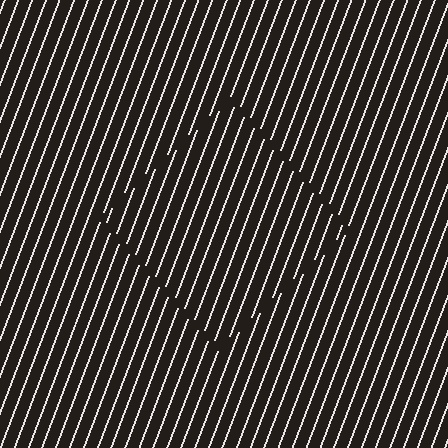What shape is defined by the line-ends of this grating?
An illusory square. The interior of the shape contains the same grating, shifted by half a period — the contour is defined by the phase discontinuity where line-ends from the inner and outer gratings abut.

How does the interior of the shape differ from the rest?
The interior of the shape contains the same grating, shifted by half a period — the contour is defined by the phase discontinuity where line-ends from the inner and outer gratings abut.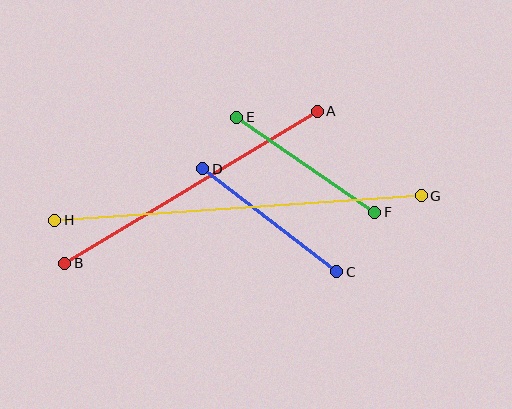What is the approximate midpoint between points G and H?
The midpoint is at approximately (238, 208) pixels.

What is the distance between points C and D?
The distance is approximately 169 pixels.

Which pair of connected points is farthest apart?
Points G and H are farthest apart.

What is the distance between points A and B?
The distance is approximately 295 pixels.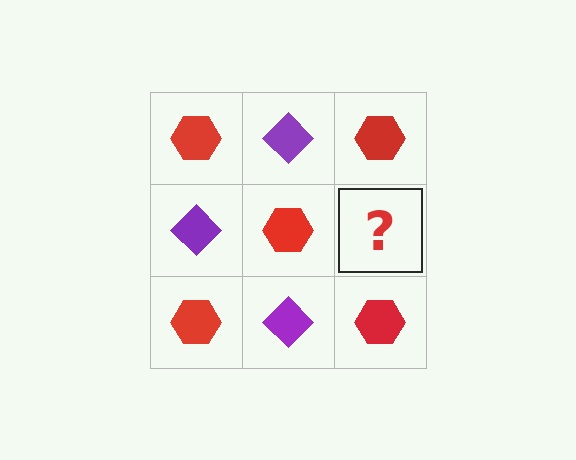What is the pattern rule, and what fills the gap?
The rule is that it alternates red hexagon and purple diamond in a checkerboard pattern. The gap should be filled with a purple diamond.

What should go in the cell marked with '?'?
The missing cell should contain a purple diamond.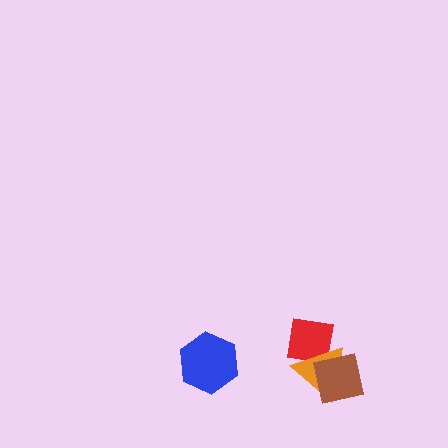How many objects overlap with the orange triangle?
2 objects overlap with the orange triangle.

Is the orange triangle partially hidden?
Yes, it is partially covered by another shape.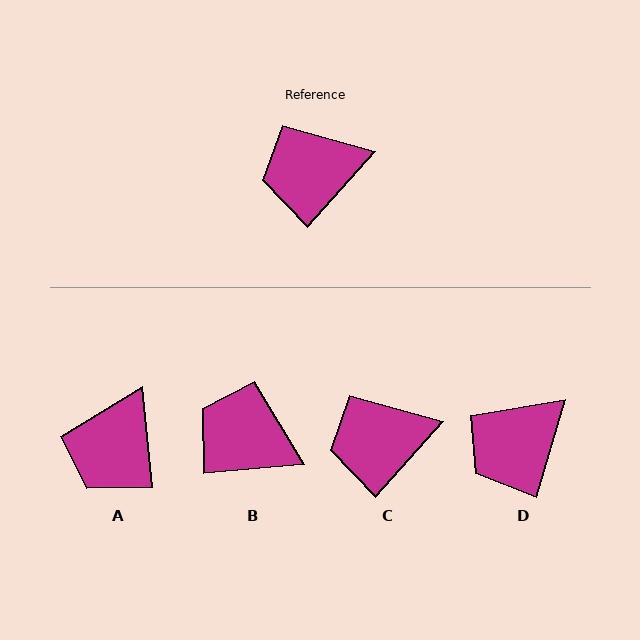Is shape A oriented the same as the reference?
No, it is off by about 47 degrees.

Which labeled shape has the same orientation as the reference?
C.